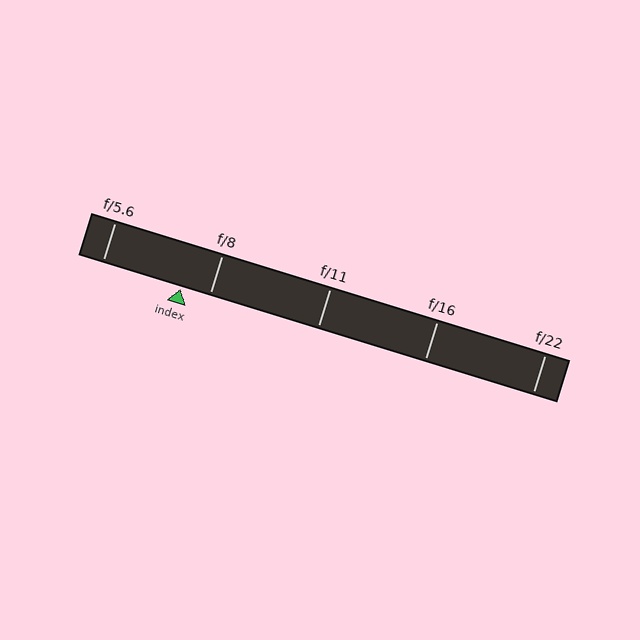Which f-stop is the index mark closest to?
The index mark is closest to f/8.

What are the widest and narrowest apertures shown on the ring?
The widest aperture shown is f/5.6 and the narrowest is f/22.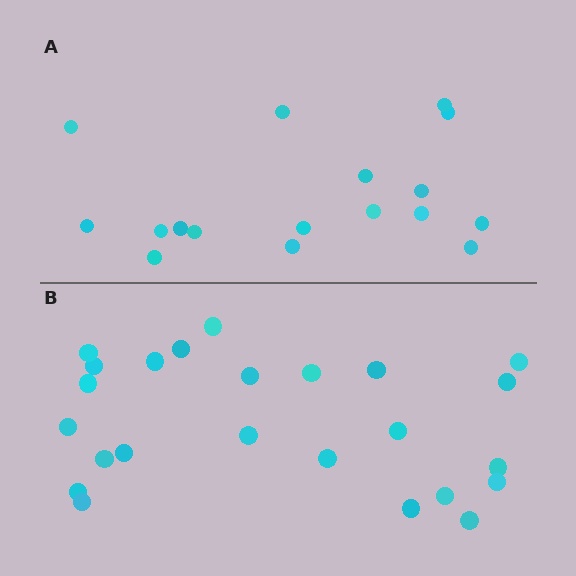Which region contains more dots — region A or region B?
Region B (the bottom region) has more dots.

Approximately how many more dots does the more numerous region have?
Region B has roughly 8 or so more dots than region A.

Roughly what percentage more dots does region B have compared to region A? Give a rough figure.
About 40% more.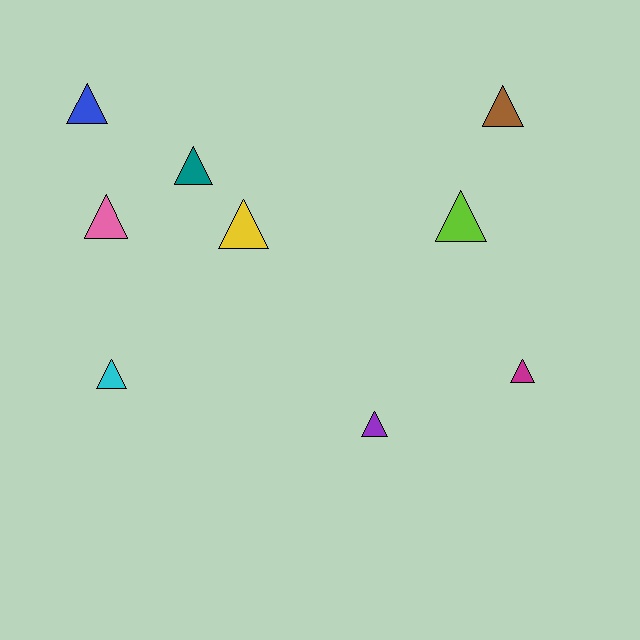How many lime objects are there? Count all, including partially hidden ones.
There is 1 lime object.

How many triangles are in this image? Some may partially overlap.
There are 9 triangles.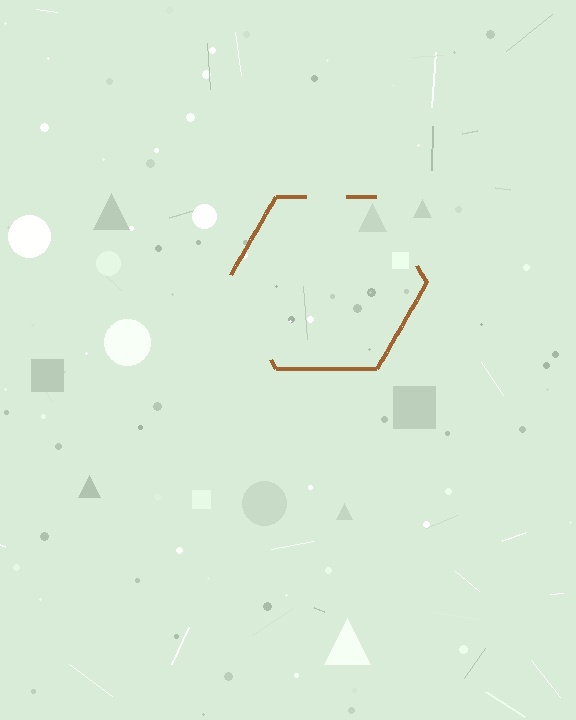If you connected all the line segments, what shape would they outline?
They would outline a hexagon.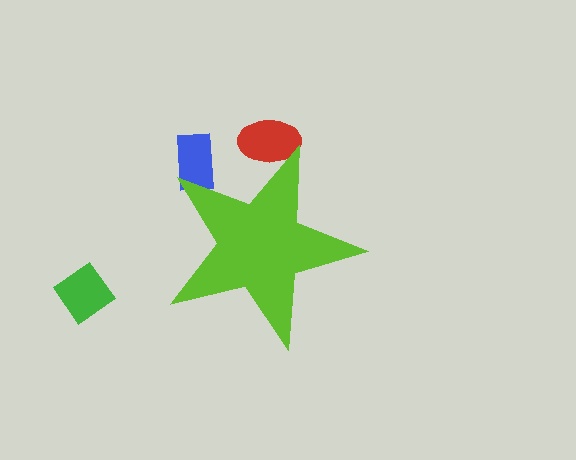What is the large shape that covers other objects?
A lime star.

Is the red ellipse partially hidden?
Yes, the red ellipse is partially hidden behind the lime star.